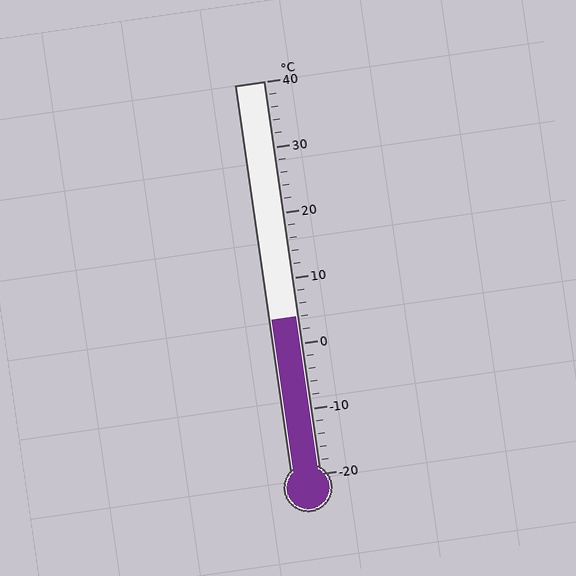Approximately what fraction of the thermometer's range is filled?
The thermometer is filled to approximately 40% of its range.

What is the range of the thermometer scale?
The thermometer scale ranges from -20°C to 40°C.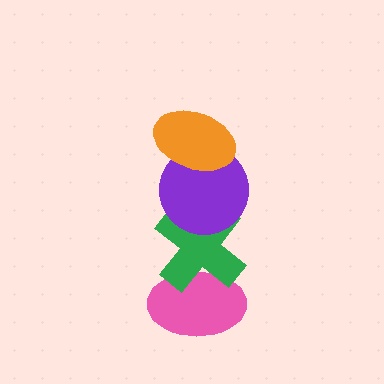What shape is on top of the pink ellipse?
The green cross is on top of the pink ellipse.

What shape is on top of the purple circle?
The orange ellipse is on top of the purple circle.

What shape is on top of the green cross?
The purple circle is on top of the green cross.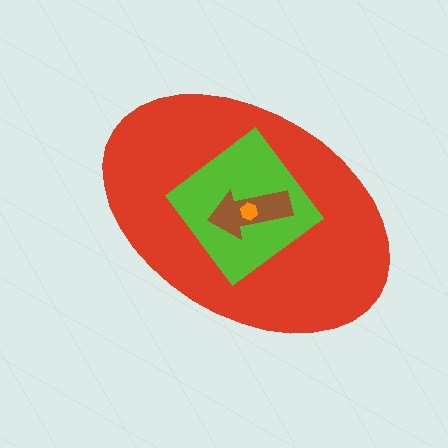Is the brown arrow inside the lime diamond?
Yes.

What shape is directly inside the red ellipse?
The lime diamond.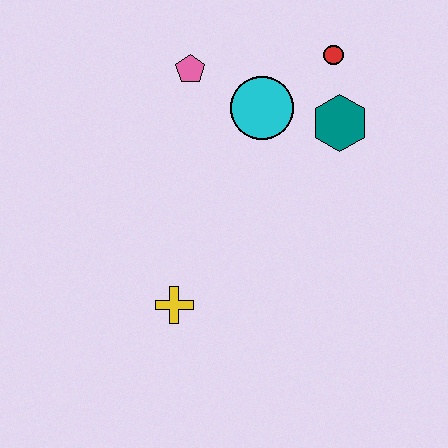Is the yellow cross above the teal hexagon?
No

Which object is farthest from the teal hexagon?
The yellow cross is farthest from the teal hexagon.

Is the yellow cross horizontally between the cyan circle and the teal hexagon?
No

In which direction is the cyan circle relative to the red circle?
The cyan circle is to the left of the red circle.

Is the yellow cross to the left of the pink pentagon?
Yes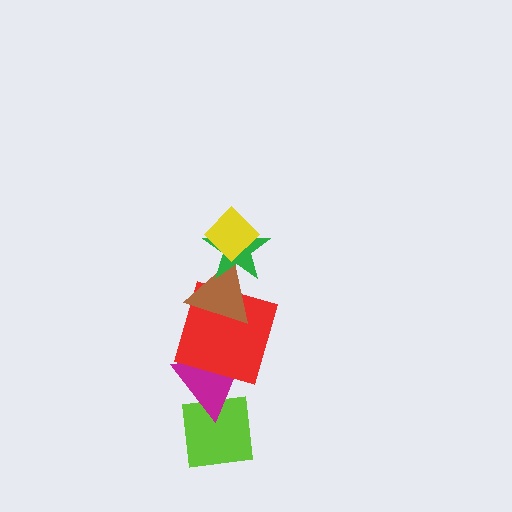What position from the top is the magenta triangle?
The magenta triangle is 5th from the top.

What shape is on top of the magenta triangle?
The red square is on top of the magenta triangle.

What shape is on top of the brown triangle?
The green star is on top of the brown triangle.